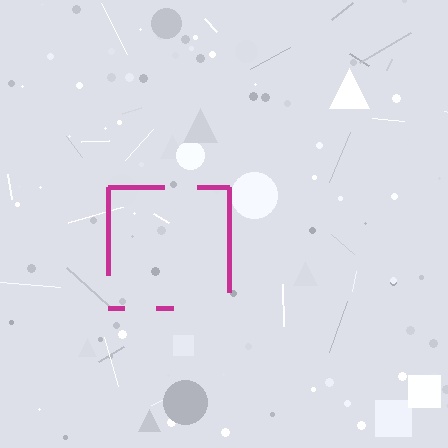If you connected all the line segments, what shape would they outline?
They would outline a square.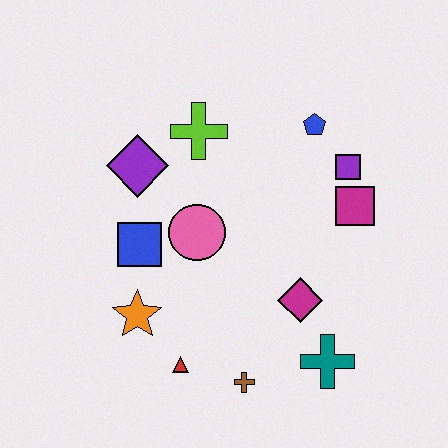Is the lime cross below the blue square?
No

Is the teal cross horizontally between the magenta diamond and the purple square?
Yes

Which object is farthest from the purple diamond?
The teal cross is farthest from the purple diamond.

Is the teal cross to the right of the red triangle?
Yes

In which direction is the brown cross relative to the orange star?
The brown cross is to the right of the orange star.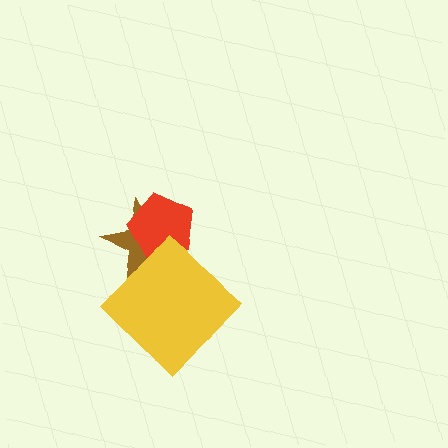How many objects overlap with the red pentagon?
1 object overlaps with the red pentagon.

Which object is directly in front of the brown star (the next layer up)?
The red pentagon is directly in front of the brown star.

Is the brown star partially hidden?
Yes, it is partially covered by another shape.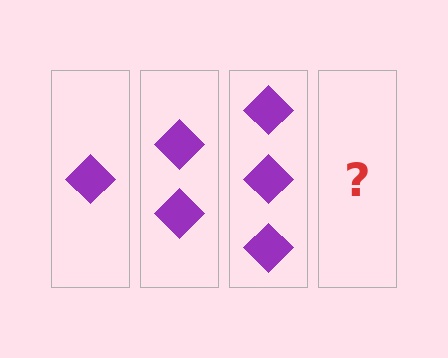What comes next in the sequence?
The next element should be 4 diamonds.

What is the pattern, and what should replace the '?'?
The pattern is that each step adds one more diamond. The '?' should be 4 diamonds.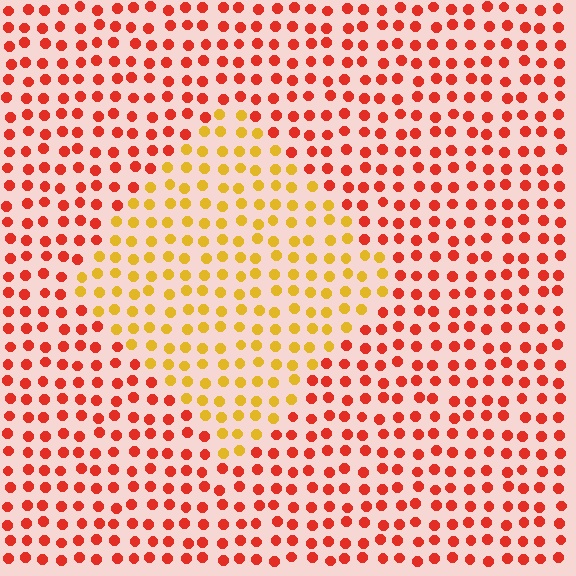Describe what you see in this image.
The image is filled with small red elements in a uniform arrangement. A diamond-shaped region is visible where the elements are tinted to a slightly different hue, forming a subtle color boundary.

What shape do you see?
I see a diamond.